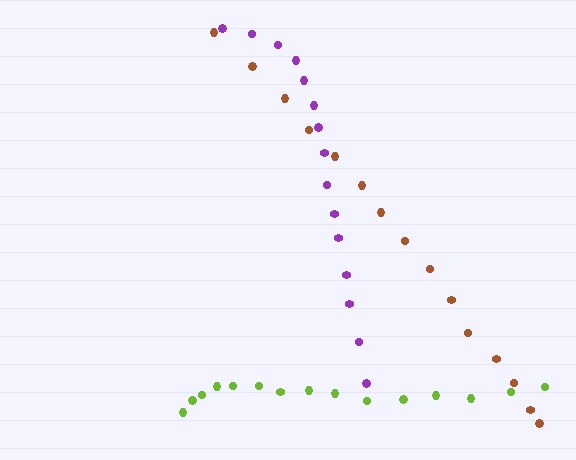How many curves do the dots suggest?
There are 3 distinct paths.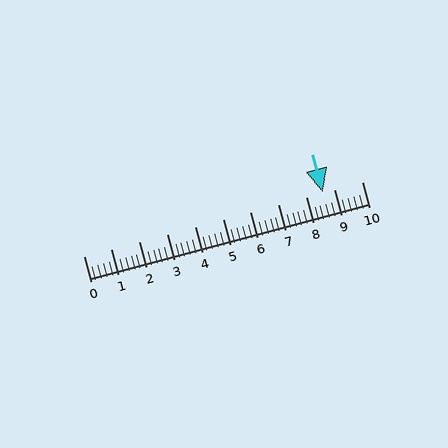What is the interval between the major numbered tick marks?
The major tick marks are spaced 1 units apart.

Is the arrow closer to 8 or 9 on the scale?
The arrow is closer to 9.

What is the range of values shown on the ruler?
The ruler shows values from 0 to 10.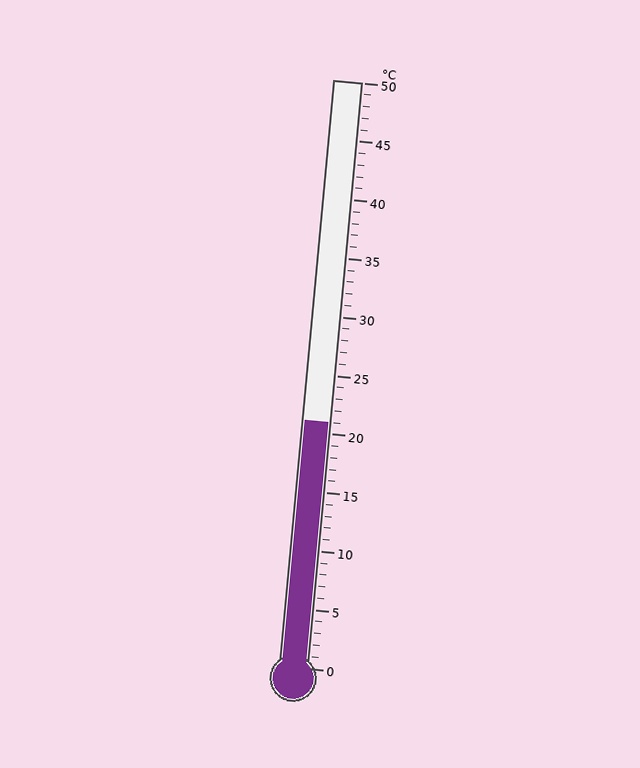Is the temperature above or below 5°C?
The temperature is above 5°C.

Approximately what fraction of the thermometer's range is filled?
The thermometer is filled to approximately 40% of its range.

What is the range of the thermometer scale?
The thermometer scale ranges from 0°C to 50°C.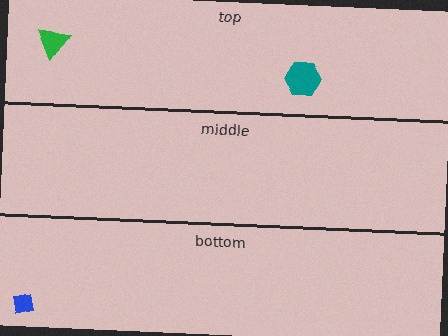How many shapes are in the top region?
2.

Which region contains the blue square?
The bottom region.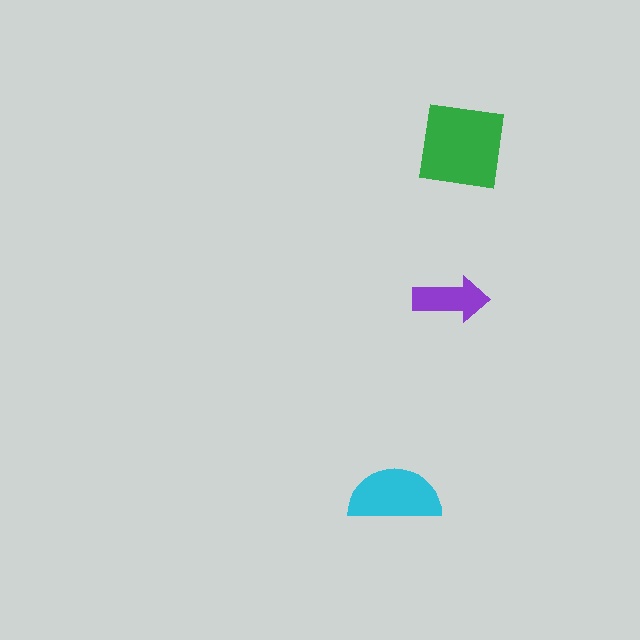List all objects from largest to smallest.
The green square, the cyan semicircle, the purple arrow.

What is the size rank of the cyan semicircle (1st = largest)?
2nd.